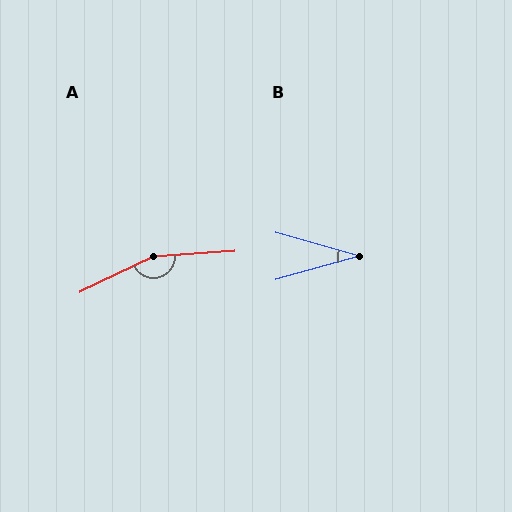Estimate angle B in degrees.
Approximately 32 degrees.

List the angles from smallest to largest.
B (32°), A (158°).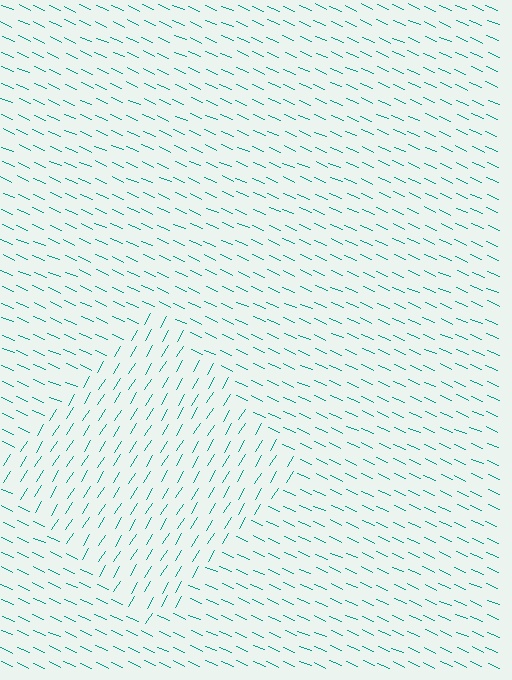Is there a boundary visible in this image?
Yes, there is a texture boundary formed by a change in line orientation.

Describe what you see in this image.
The image is filled with small teal line segments. A diamond region in the image has lines oriented differently from the surrounding lines, creating a visible texture boundary.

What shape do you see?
I see a diamond.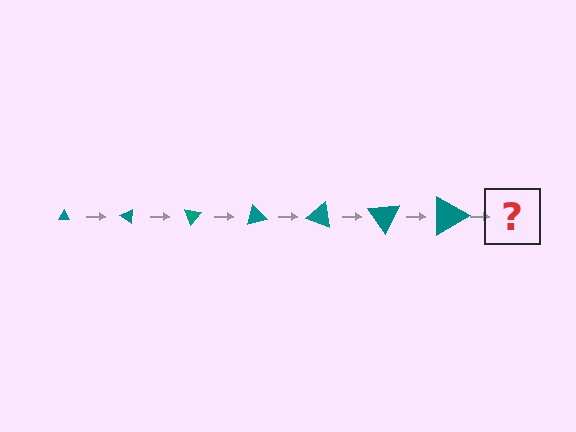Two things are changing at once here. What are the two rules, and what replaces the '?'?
The two rules are that the triangle grows larger each step and it rotates 35 degrees each step. The '?' should be a triangle, larger than the previous one and rotated 245 degrees from the start.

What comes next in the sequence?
The next element should be a triangle, larger than the previous one and rotated 245 degrees from the start.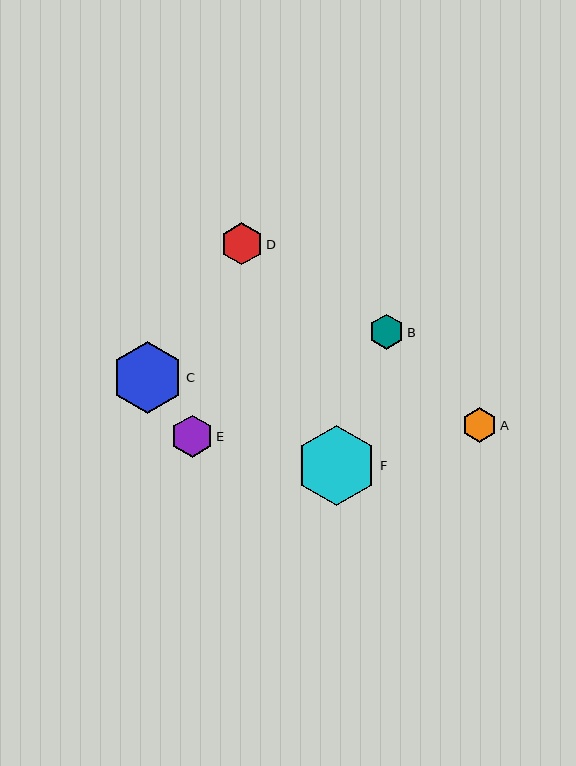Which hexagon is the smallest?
Hexagon A is the smallest with a size of approximately 34 pixels.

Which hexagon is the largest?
Hexagon F is the largest with a size of approximately 81 pixels.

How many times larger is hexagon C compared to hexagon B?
Hexagon C is approximately 2.1 times the size of hexagon B.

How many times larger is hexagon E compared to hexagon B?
Hexagon E is approximately 1.2 times the size of hexagon B.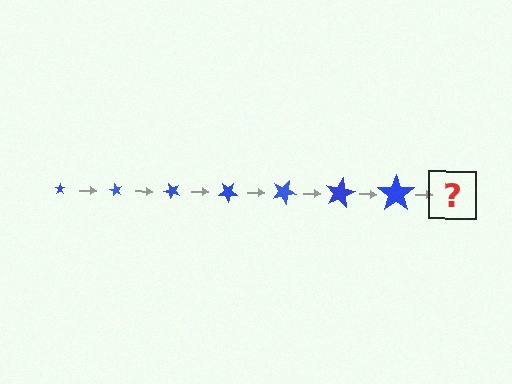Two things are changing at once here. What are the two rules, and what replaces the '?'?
The two rules are that the star grows larger each step and it rotates 60 degrees each step. The '?' should be a star, larger than the previous one and rotated 420 degrees from the start.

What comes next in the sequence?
The next element should be a star, larger than the previous one and rotated 420 degrees from the start.